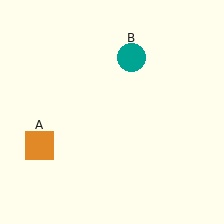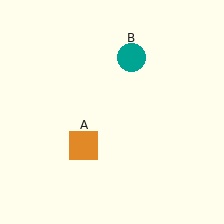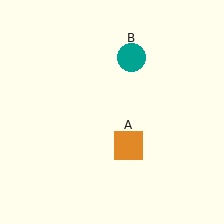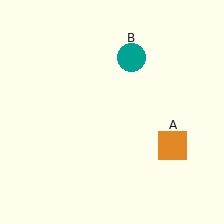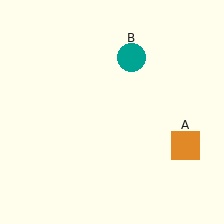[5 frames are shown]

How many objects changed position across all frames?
1 object changed position: orange square (object A).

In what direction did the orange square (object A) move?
The orange square (object A) moved right.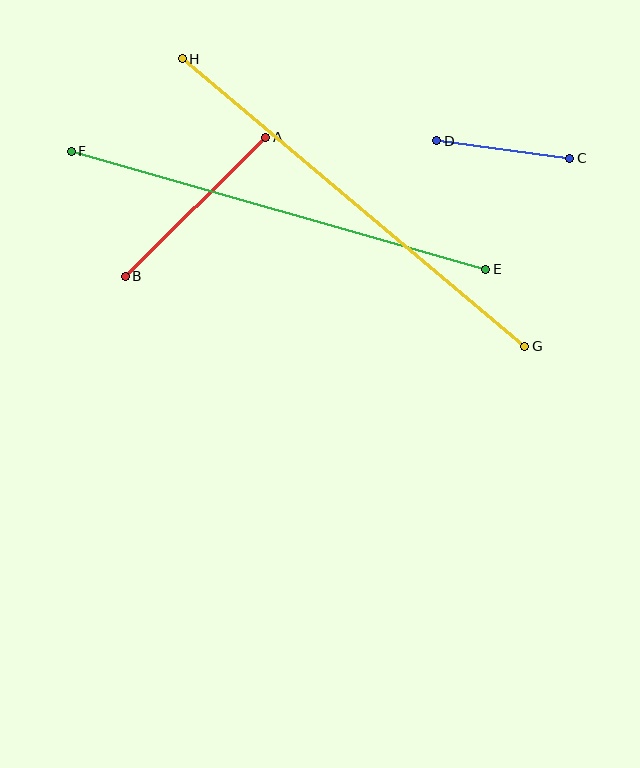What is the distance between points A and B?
The distance is approximately 197 pixels.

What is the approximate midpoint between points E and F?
The midpoint is at approximately (278, 210) pixels.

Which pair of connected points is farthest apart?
Points G and H are farthest apart.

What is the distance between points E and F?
The distance is approximately 431 pixels.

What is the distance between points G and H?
The distance is approximately 448 pixels.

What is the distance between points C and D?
The distance is approximately 134 pixels.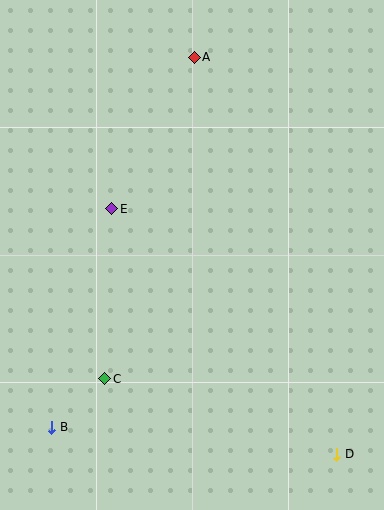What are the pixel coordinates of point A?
Point A is at (194, 57).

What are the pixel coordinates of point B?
Point B is at (52, 427).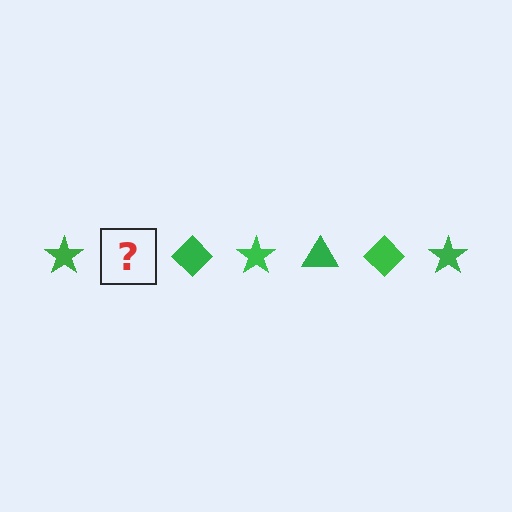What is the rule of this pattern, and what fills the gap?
The rule is that the pattern cycles through star, triangle, diamond shapes in green. The gap should be filled with a green triangle.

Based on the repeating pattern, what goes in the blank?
The blank should be a green triangle.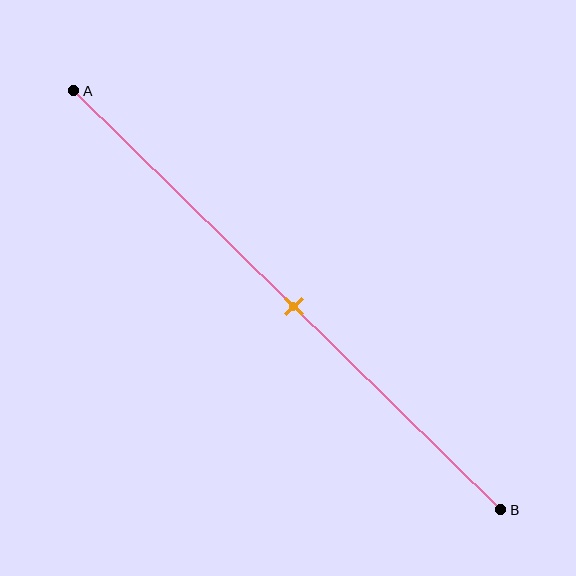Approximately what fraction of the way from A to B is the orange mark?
The orange mark is approximately 50% of the way from A to B.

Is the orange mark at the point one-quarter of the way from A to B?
No, the mark is at about 50% from A, not at the 25% one-quarter point.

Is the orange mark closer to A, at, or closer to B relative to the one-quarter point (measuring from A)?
The orange mark is closer to point B than the one-quarter point of segment AB.